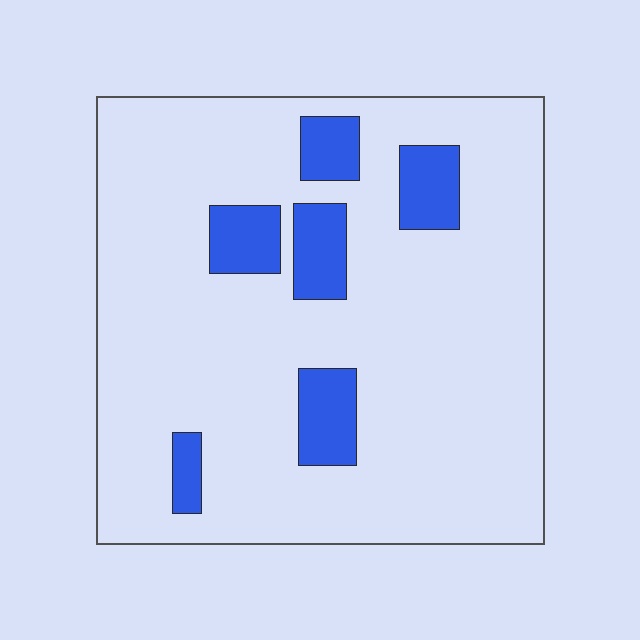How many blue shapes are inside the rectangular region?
6.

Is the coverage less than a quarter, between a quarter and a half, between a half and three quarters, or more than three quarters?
Less than a quarter.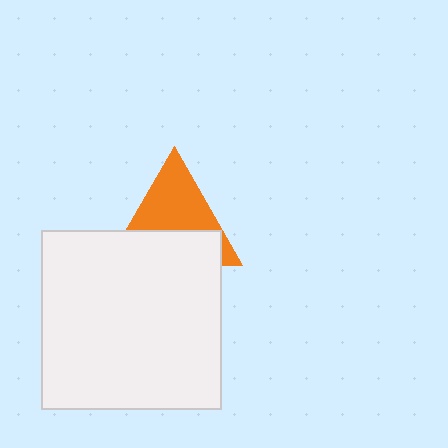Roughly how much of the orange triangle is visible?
About half of it is visible (roughly 54%).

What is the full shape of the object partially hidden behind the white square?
The partially hidden object is an orange triangle.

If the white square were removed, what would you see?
You would see the complete orange triangle.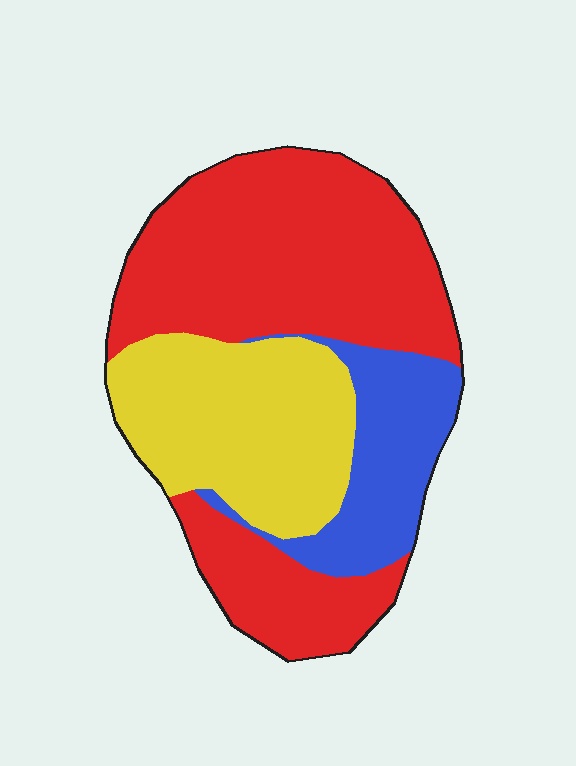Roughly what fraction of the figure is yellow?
Yellow takes up between a quarter and a half of the figure.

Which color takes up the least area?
Blue, at roughly 15%.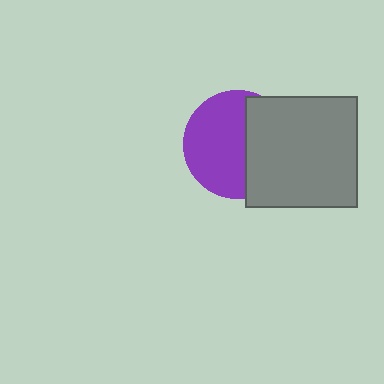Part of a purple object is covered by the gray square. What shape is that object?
It is a circle.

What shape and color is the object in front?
The object in front is a gray square.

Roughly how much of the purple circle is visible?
About half of it is visible (roughly 60%).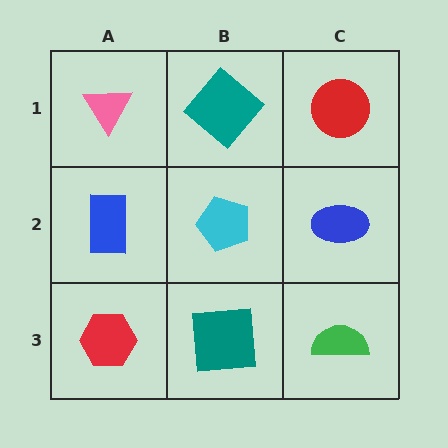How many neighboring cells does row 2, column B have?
4.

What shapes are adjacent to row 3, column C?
A blue ellipse (row 2, column C), a teal square (row 3, column B).